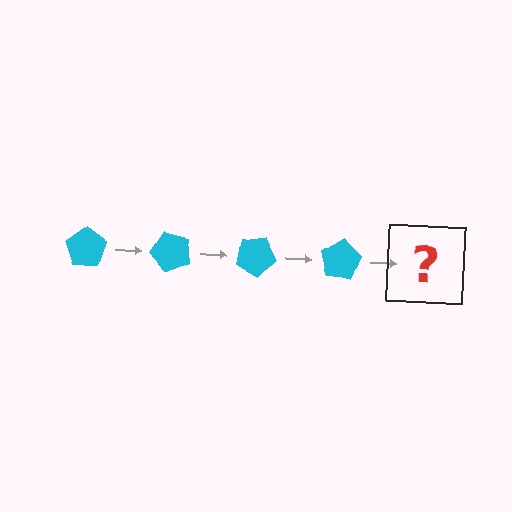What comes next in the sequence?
The next element should be a cyan pentagon rotated 200 degrees.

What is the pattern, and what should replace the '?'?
The pattern is that the pentagon rotates 50 degrees each step. The '?' should be a cyan pentagon rotated 200 degrees.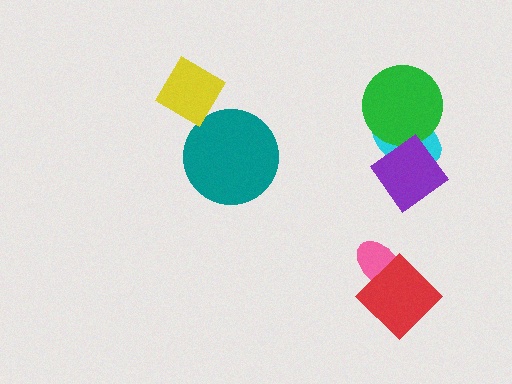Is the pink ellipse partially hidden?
Yes, it is partially covered by another shape.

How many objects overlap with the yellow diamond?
0 objects overlap with the yellow diamond.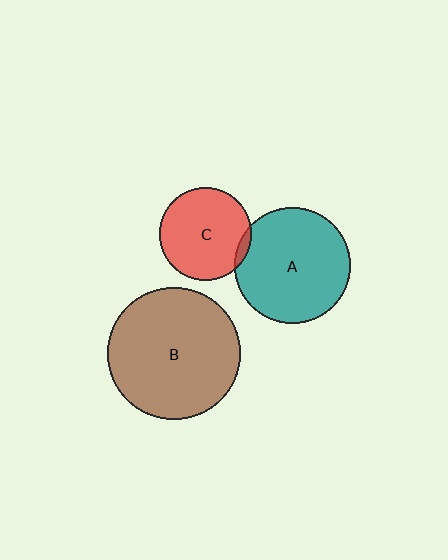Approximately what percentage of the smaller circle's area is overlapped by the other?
Approximately 5%.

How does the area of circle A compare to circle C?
Approximately 1.6 times.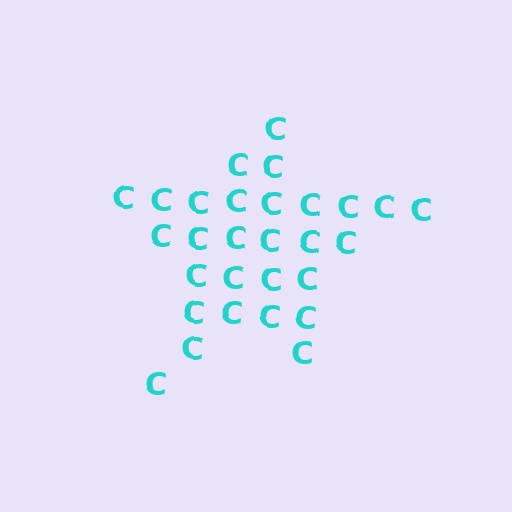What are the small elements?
The small elements are letter C's.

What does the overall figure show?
The overall figure shows a star.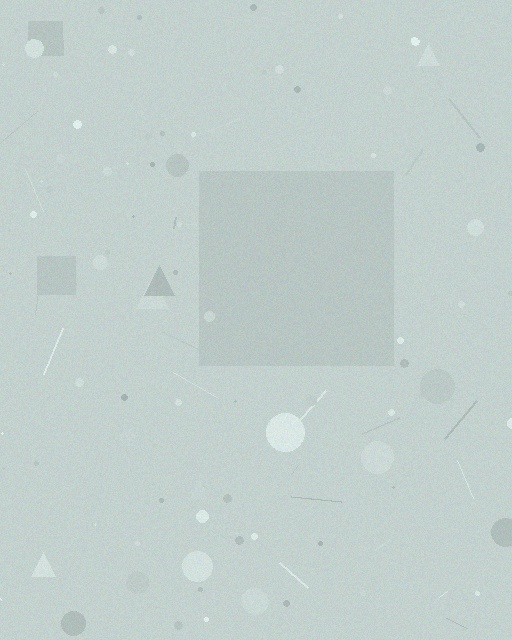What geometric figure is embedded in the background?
A square is embedded in the background.